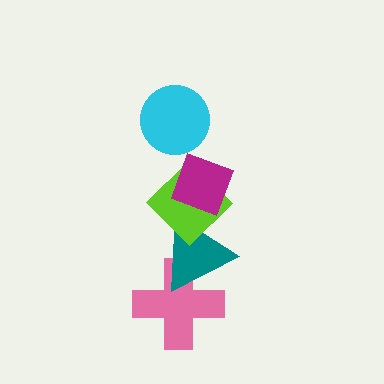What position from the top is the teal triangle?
The teal triangle is 4th from the top.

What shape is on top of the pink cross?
The teal triangle is on top of the pink cross.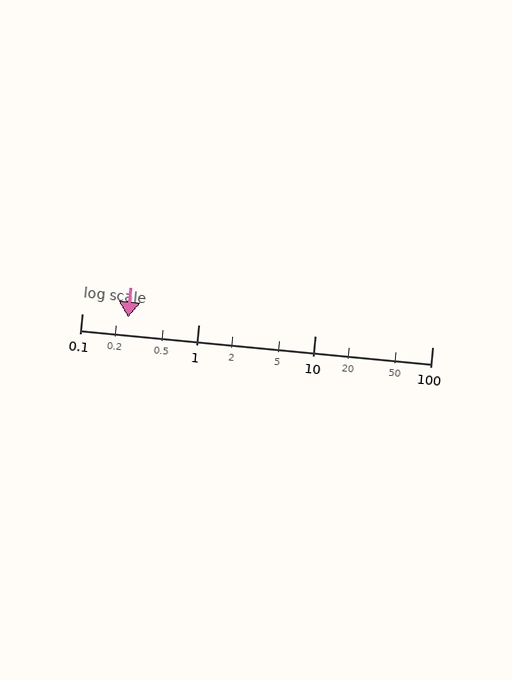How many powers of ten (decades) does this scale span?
The scale spans 3 decades, from 0.1 to 100.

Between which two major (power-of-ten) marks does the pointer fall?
The pointer is between 0.1 and 1.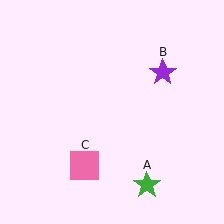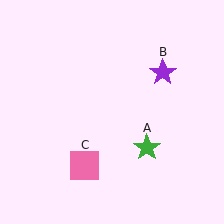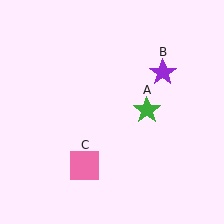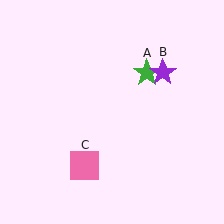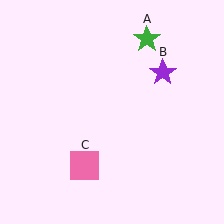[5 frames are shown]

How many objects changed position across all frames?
1 object changed position: green star (object A).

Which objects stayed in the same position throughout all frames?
Purple star (object B) and pink square (object C) remained stationary.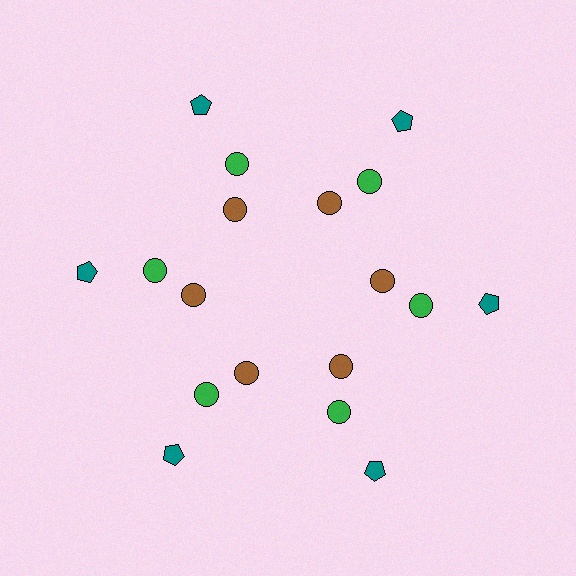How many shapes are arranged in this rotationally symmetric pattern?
There are 18 shapes, arranged in 6 groups of 3.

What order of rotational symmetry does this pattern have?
This pattern has 6-fold rotational symmetry.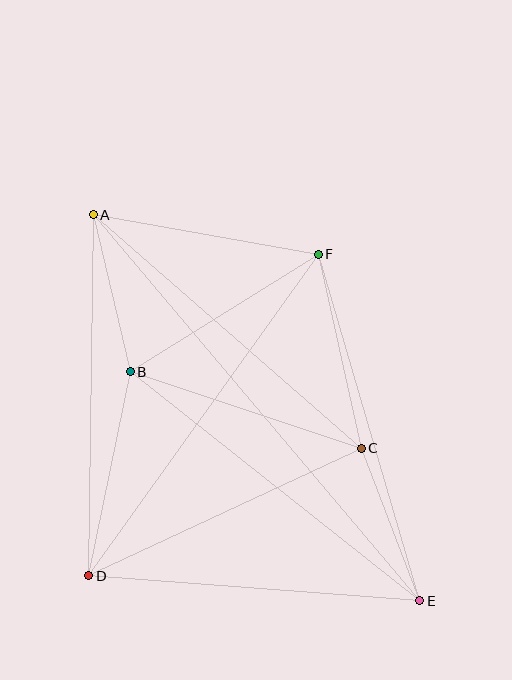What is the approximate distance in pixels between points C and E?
The distance between C and E is approximately 164 pixels.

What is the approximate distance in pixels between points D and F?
The distance between D and F is approximately 395 pixels.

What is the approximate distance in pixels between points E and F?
The distance between E and F is approximately 361 pixels.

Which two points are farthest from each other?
Points A and E are farthest from each other.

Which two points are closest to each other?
Points A and B are closest to each other.